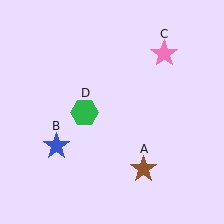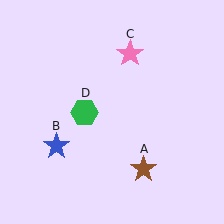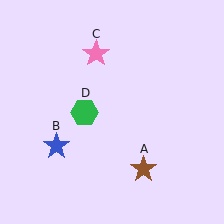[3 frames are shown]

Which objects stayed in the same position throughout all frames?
Brown star (object A) and blue star (object B) and green hexagon (object D) remained stationary.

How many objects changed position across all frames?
1 object changed position: pink star (object C).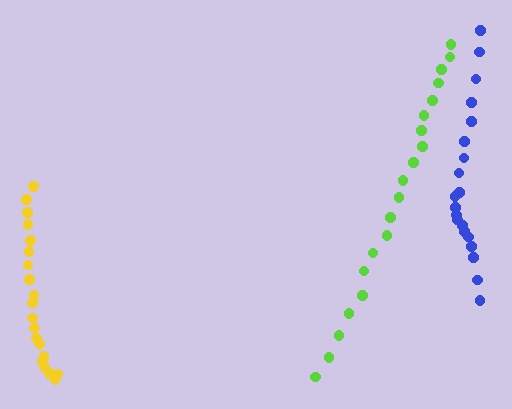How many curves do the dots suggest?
There are 3 distinct paths.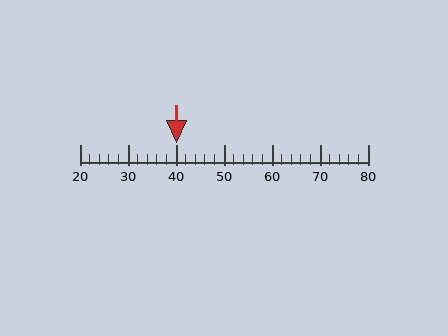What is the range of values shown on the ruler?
The ruler shows values from 20 to 80.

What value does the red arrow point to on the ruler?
The red arrow points to approximately 40.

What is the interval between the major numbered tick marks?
The major tick marks are spaced 10 units apart.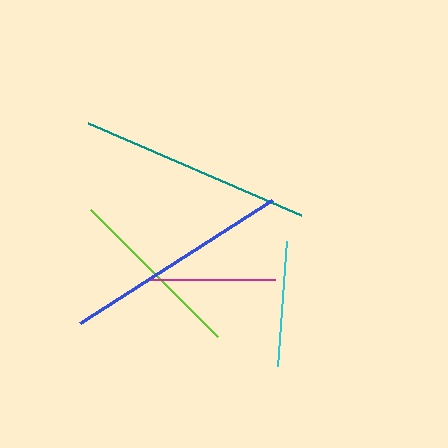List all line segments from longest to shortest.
From longest to shortest: teal, blue, lime, cyan, magenta.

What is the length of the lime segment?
The lime segment is approximately 180 pixels long.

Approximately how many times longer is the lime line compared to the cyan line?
The lime line is approximately 1.4 times the length of the cyan line.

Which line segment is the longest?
The teal line is the longest at approximately 232 pixels.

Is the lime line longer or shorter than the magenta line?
The lime line is longer than the magenta line.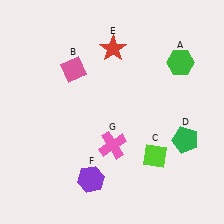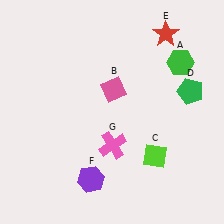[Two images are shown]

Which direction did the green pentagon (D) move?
The green pentagon (D) moved up.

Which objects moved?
The objects that moved are: the pink diamond (B), the green pentagon (D), the red star (E).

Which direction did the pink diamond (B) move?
The pink diamond (B) moved right.